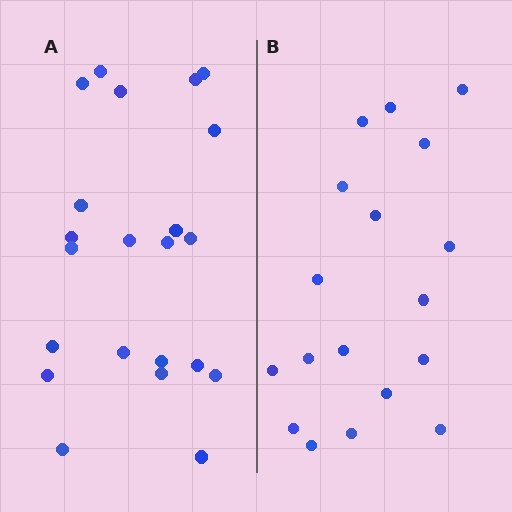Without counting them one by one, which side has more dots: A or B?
Region A (the left region) has more dots.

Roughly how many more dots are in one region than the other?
Region A has about 4 more dots than region B.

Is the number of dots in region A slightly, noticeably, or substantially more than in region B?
Region A has only slightly more — the two regions are fairly close. The ratio is roughly 1.2 to 1.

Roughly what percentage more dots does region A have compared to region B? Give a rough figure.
About 20% more.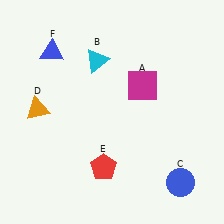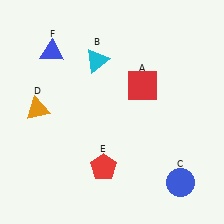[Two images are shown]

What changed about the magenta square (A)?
In Image 1, A is magenta. In Image 2, it changed to red.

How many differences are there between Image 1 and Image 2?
There is 1 difference between the two images.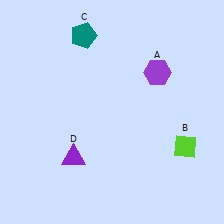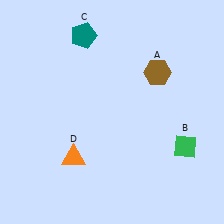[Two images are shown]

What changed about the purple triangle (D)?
In Image 1, D is purple. In Image 2, it changed to orange.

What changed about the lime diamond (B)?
In Image 1, B is lime. In Image 2, it changed to green.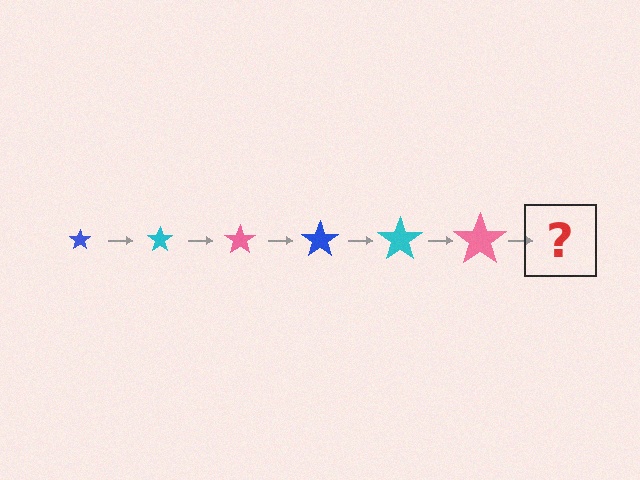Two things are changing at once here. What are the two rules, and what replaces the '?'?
The two rules are that the star grows larger each step and the color cycles through blue, cyan, and pink. The '?' should be a blue star, larger than the previous one.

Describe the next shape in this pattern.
It should be a blue star, larger than the previous one.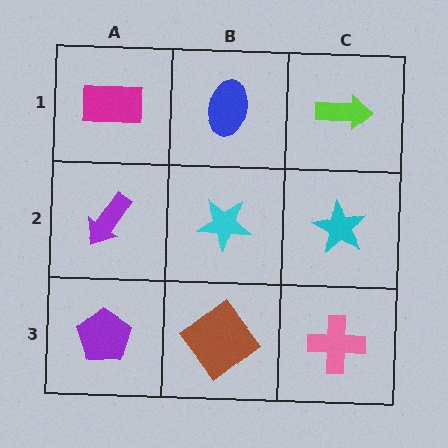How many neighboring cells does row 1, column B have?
3.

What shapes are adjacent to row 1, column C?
A cyan star (row 2, column C), a blue ellipse (row 1, column B).